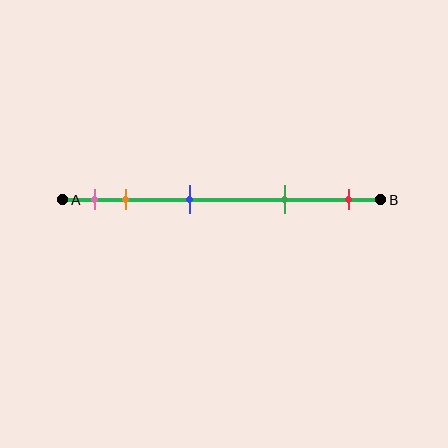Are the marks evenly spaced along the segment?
No, the marks are not evenly spaced.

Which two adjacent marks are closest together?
The pink and orange marks are the closest adjacent pair.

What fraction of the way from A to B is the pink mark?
The pink mark is approximately 10% (0.1) of the way from A to B.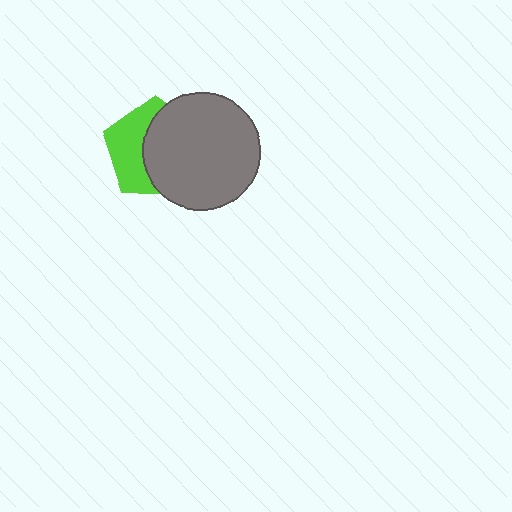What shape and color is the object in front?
The object in front is a gray circle.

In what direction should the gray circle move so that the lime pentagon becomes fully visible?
The gray circle should move right. That is the shortest direction to clear the overlap and leave the lime pentagon fully visible.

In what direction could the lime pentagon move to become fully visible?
The lime pentagon could move left. That would shift it out from behind the gray circle entirely.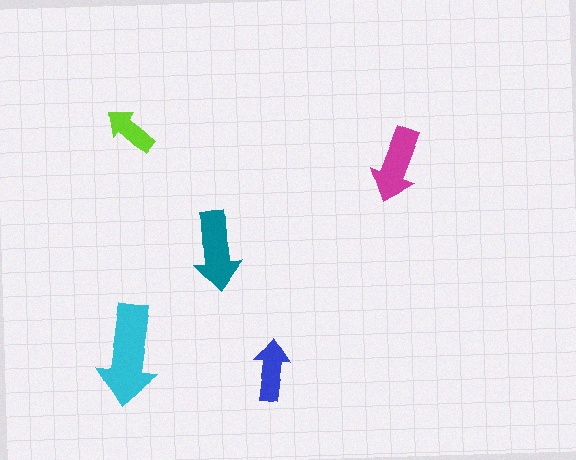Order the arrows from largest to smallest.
the cyan one, the teal one, the magenta one, the blue one, the lime one.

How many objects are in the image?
There are 5 objects in the image.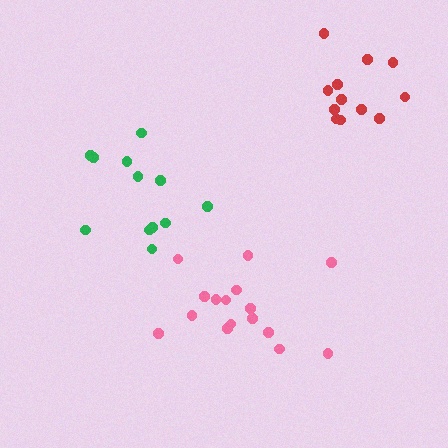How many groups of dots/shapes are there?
There are 3 groups.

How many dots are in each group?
Group 1: 16 dots, Group 2: 12 dots, Group 3: 12 dots (40 total).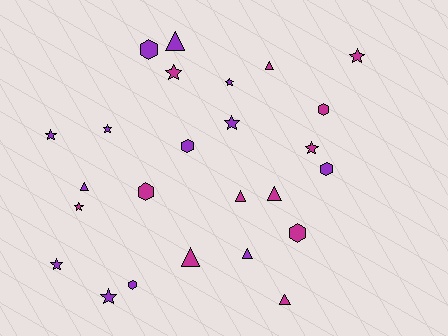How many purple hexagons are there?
There are 4 purple hexagons.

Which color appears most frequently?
Purple, with 13 objects.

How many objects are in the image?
There are 25 objects.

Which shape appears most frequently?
Star, with 10 objects.